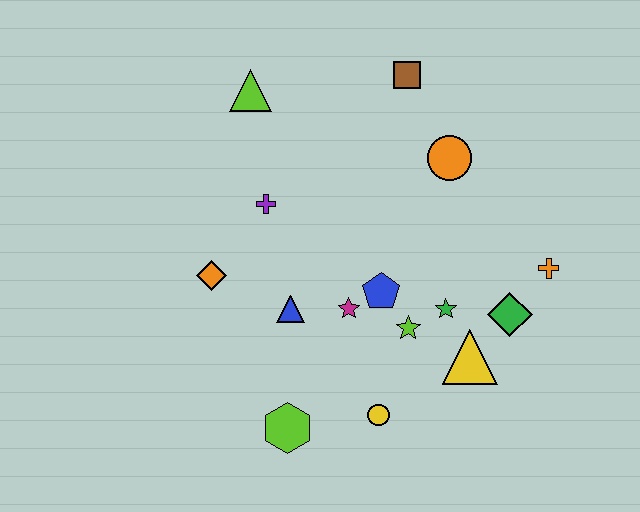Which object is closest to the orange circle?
The brown square is closest to the orange circle.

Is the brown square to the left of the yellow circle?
No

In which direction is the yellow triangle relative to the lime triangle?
The yellow triangle is below the lime triangle.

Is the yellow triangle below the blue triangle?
Yes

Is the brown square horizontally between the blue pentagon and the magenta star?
No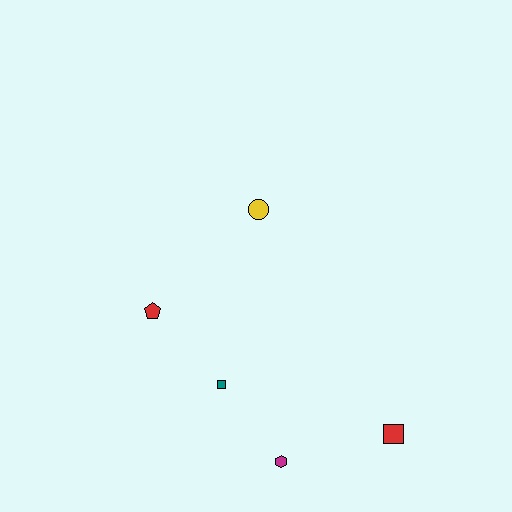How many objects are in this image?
There are 5 objects.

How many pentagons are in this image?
There is 1 pentagon.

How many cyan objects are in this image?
There are no cyan objects.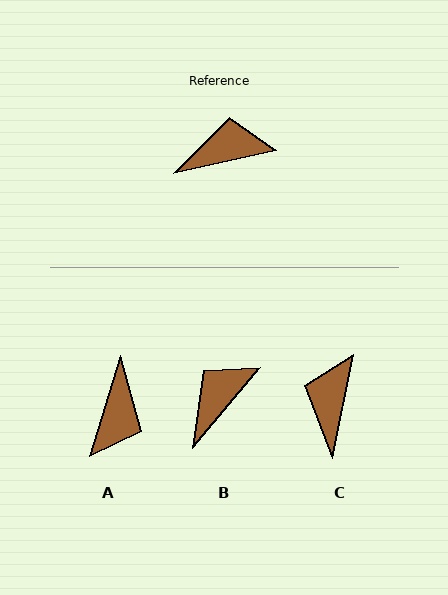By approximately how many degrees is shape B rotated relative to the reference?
Approximately 38 degrees counter-clockwise.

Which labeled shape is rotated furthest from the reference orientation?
A, about 119 degrees away.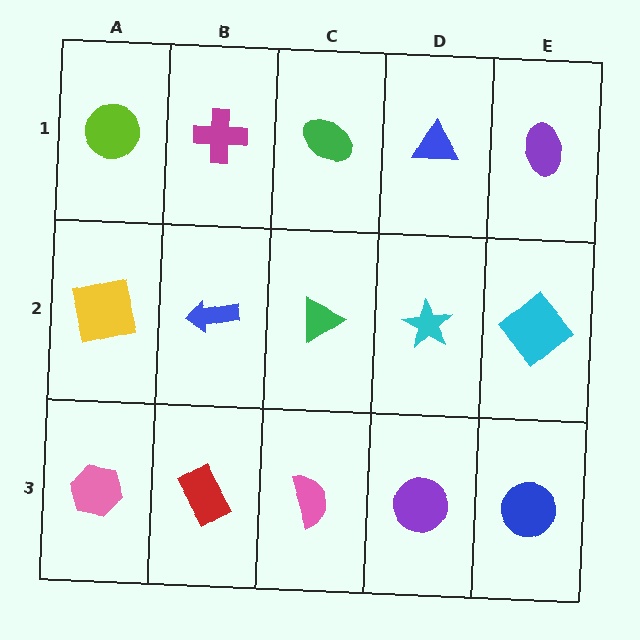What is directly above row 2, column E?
A purple ellipse.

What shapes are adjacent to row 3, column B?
A blue arrow (row 2, column B), a pink hexagon (row 3, column A), a pink semicircle (row 3, column C).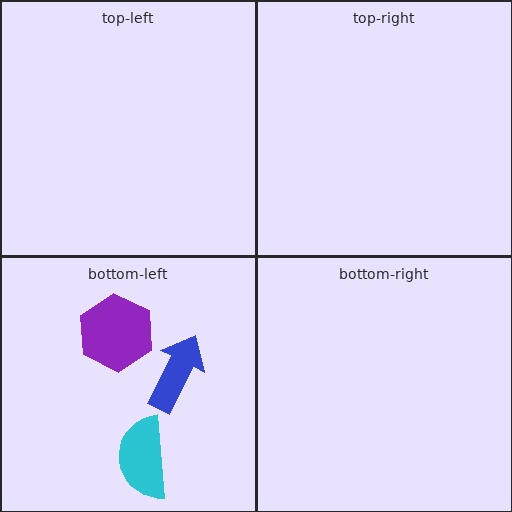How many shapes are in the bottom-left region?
3.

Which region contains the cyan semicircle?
The bottom-left region.